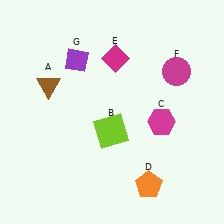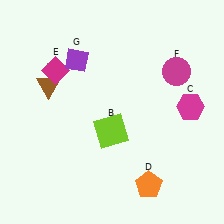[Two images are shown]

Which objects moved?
The objects that moved are: the magenta hexagon (C), the magenta diamond (E).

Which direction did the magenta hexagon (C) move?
The magenta hexagon (C) moved right.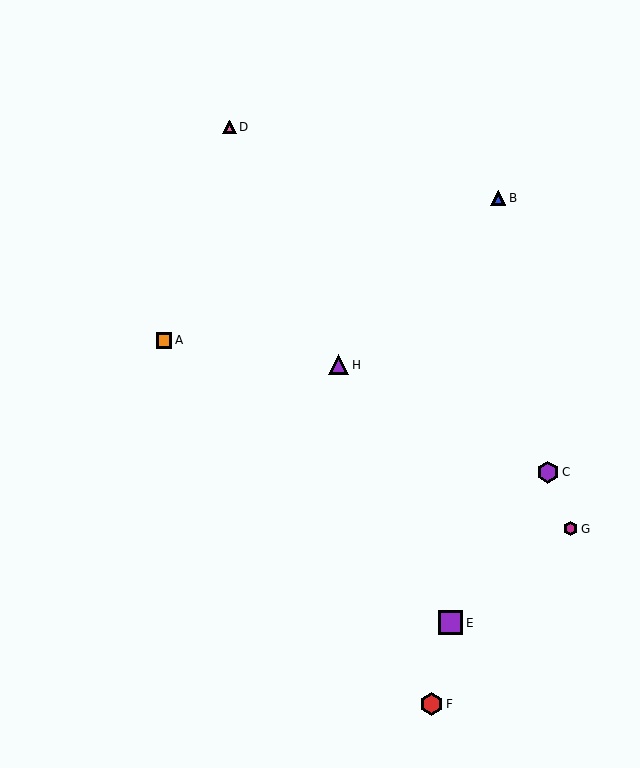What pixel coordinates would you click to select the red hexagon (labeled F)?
Click at (431, 704) to select the red hexagon F.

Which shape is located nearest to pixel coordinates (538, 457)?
The purple hexagon (labeled C) at (548, 472) is nearest to that location.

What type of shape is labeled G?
Shape G is a magenta hexagon.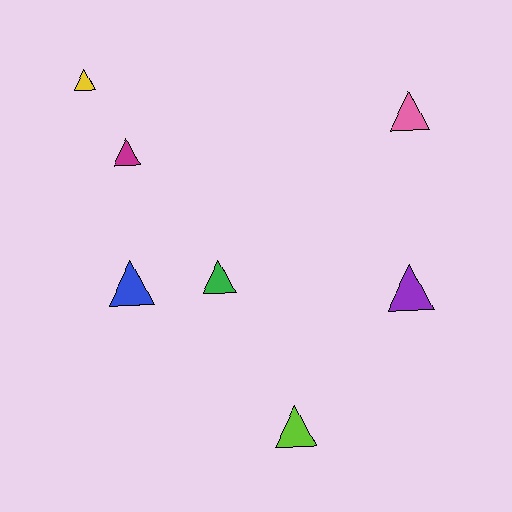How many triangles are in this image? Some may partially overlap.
There are 7 triangles.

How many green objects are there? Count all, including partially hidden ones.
There is 1 green object.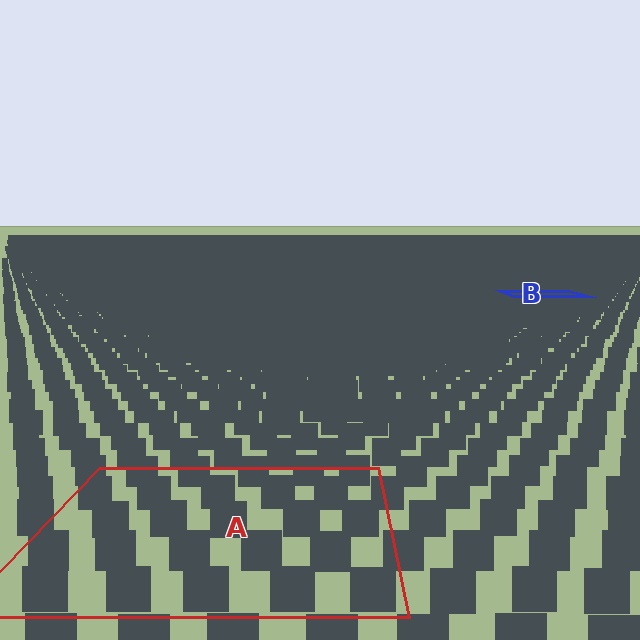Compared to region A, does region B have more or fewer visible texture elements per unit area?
Region B has more texture elements per unit area — they are packed more densely because it is farther away.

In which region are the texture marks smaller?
The texture marks are smaller in region B, because it is farther away.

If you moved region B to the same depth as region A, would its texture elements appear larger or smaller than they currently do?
They would appear larger. At a closer depth, the same texture elements are projected at a bigger on-screen size.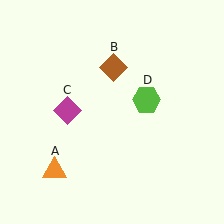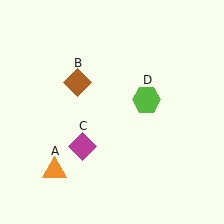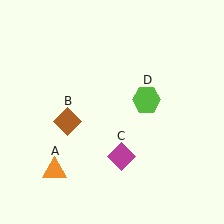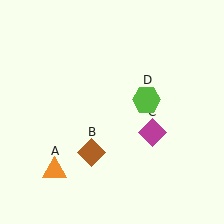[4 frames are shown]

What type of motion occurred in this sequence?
The brown diamond (object B), magenta diamond (object C) rotated counterclockwise around the center of the scene.